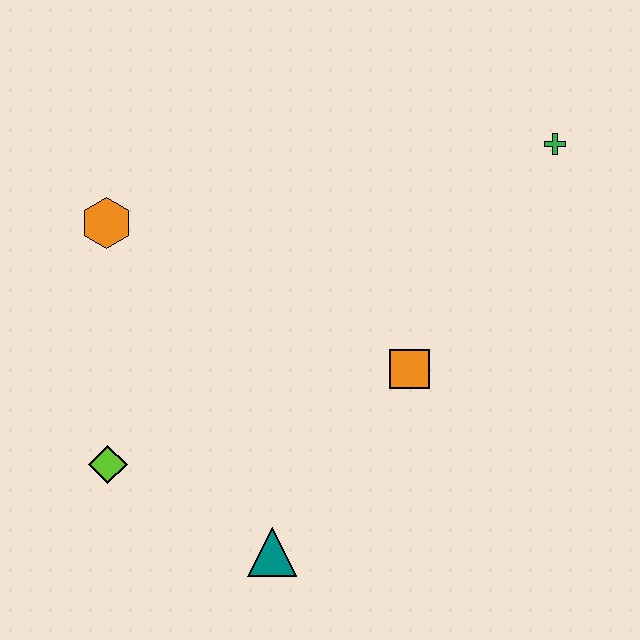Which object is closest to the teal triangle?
The lime diamond is closest to the teal triangle.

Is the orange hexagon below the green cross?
Yes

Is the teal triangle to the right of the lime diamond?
Yes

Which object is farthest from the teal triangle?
The green cross is farthest from the teal triangle.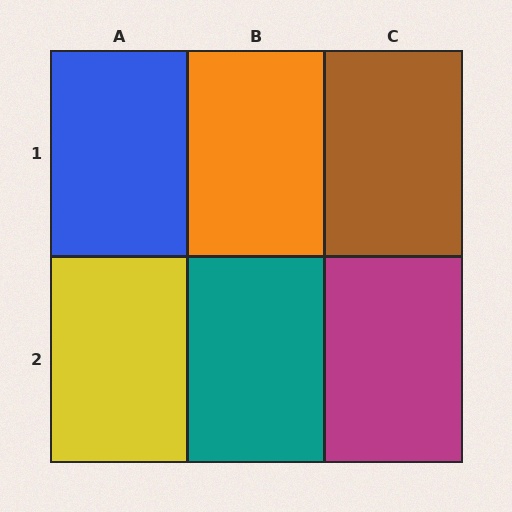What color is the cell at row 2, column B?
Teal.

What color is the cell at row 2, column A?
Yellow.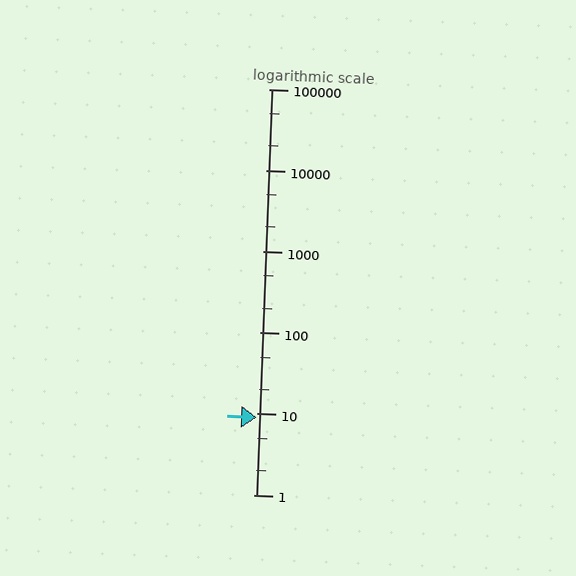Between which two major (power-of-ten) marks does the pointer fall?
The pointer is between 1 and 10.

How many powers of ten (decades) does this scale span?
The scale spans 5 decades, from 1 to 100000.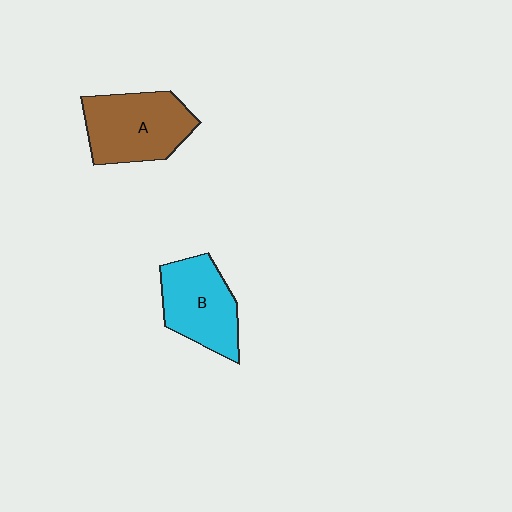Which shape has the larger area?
Shape A (brown).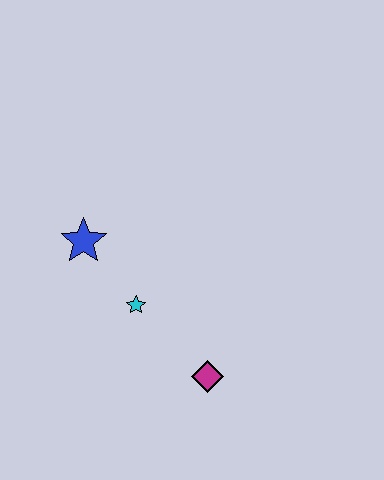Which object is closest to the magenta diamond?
The cyan star is closest to the magenta diamond.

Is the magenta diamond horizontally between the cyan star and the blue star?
No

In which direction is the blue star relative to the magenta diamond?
The blue star is above the magenta diamond.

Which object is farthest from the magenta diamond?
The blue star is farthest from the magenta diamond.